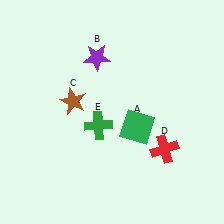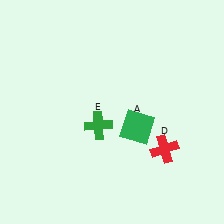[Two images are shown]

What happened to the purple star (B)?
The purple star (B) was removed in Image 2. It was in the top-left area of Image 1.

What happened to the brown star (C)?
The brown star (C) was removed in Image 2. It was in the top-left area of Image 1.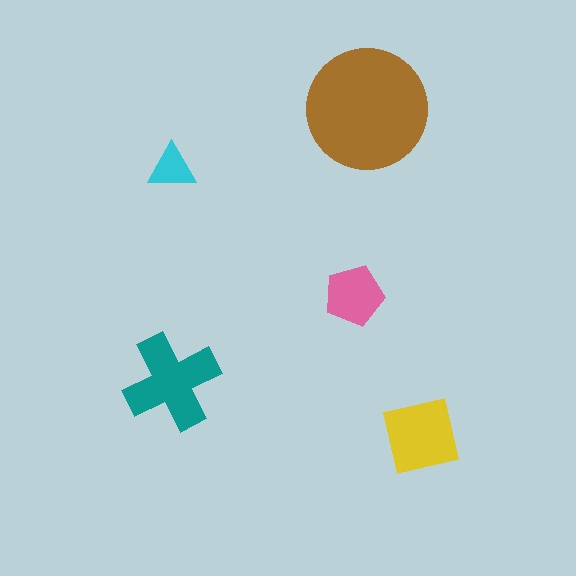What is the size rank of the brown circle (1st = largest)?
1st.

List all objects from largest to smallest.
The brown circle, the teal cross, the yellow square, the pink pentagon, the cyan triangle.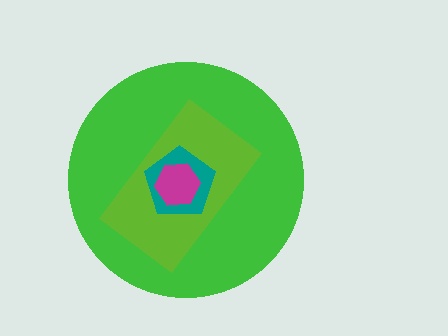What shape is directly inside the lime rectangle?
The teal pentagon.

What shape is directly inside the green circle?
The lime rectangle.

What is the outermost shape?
The green circle.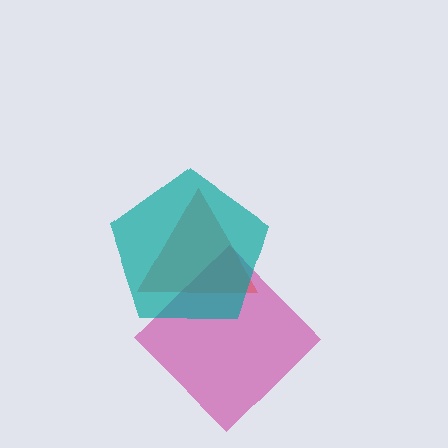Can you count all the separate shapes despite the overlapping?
Yes, there are 3 separate shapes.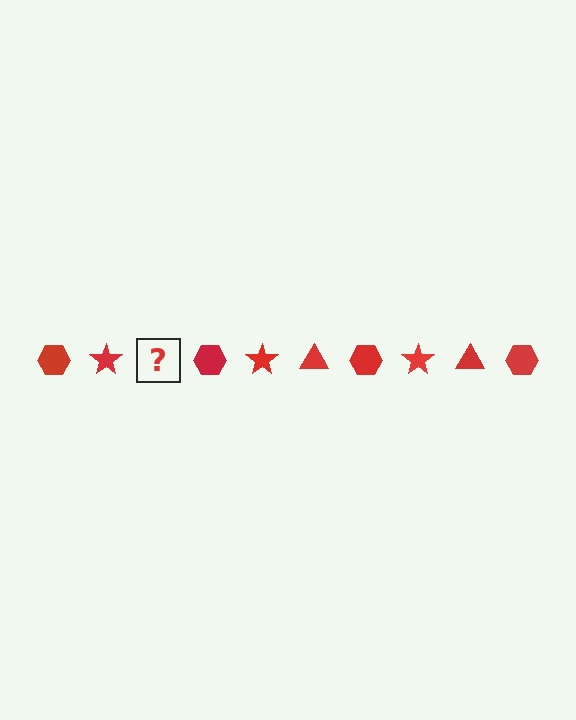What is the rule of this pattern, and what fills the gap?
The rule is that the pattern cycles through hexagon, star, triangle shapes in red. The gap should be filled with a red triangle.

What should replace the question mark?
The question mark should be replaced with a red triangle.